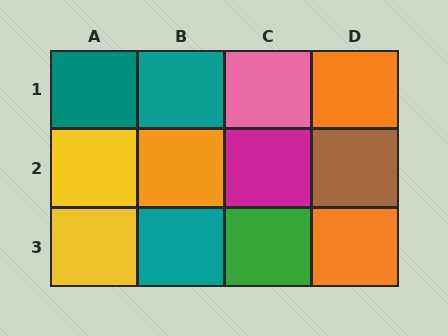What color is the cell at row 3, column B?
Teal.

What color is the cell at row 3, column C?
Green.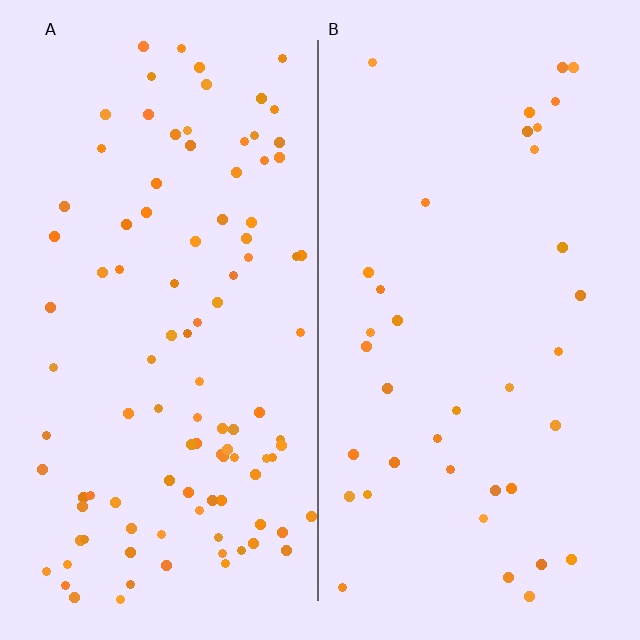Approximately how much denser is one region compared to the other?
Approximately 2.7× — region A over region B.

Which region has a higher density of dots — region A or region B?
A (the left).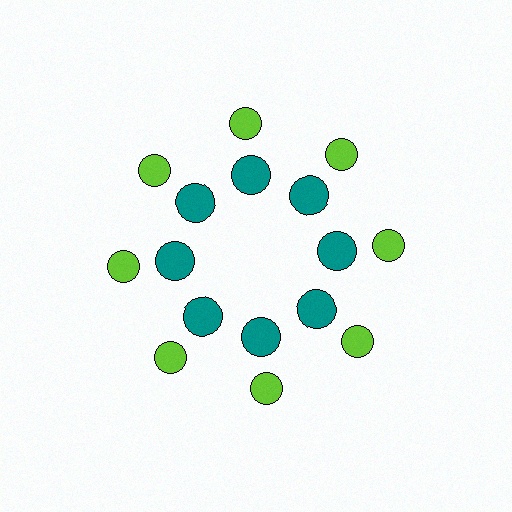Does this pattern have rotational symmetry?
Yes, this pattern has 8-fold rotational symmetry. It looks the same after rotating 45 degrees around the center.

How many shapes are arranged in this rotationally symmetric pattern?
There are 16 shapes, arranged in 8 groups of 2.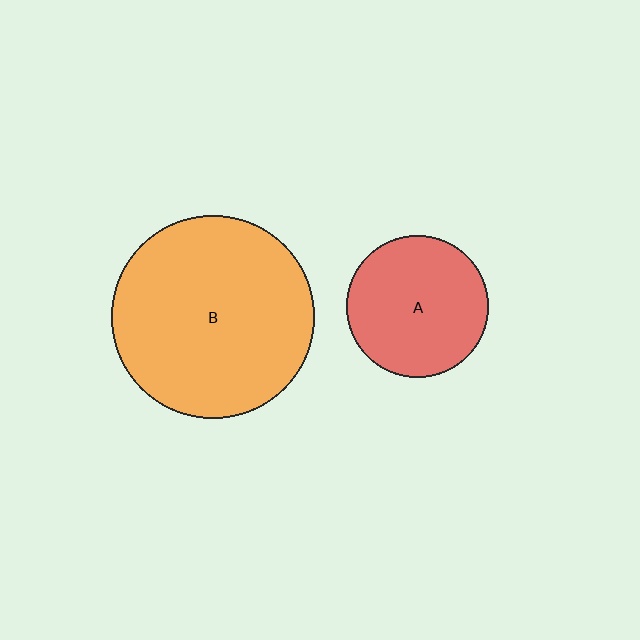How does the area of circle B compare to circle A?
Approximately 2.1 times.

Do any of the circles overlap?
No, none of the circles overlap.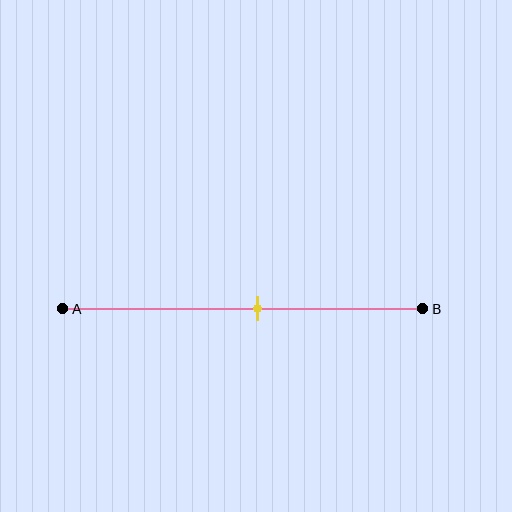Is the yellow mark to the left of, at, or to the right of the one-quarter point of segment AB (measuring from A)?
The yellow mark is to the right of the one-quarter point of segment AB.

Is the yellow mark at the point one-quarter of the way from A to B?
No, the mark is at about 55% from A, not at the 25% one-quarter point.